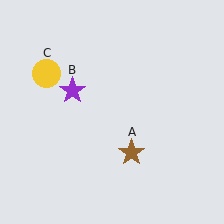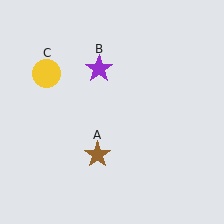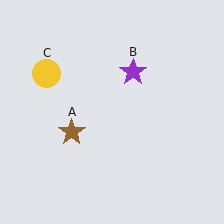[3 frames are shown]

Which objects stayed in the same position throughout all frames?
Yellow circle (object C) remained stationary.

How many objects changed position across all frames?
2 objects changed position: brown star (object A), purple star (object B).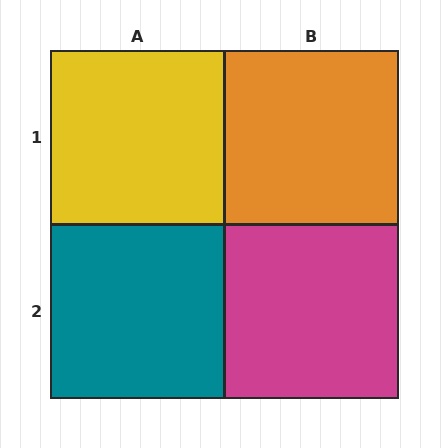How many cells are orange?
1 cell is orange.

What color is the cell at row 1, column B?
Orange.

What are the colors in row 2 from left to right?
Teal, magenta.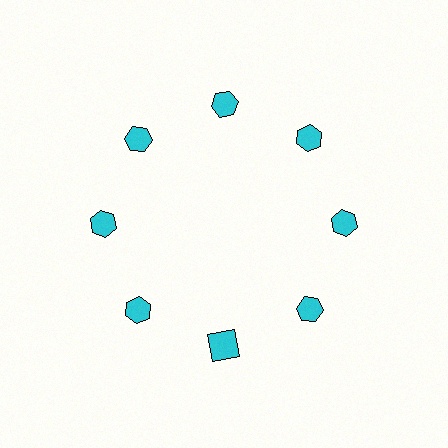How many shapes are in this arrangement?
There are 8 shapes arranged in a ring pattern.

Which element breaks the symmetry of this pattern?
The cyan square at roughly the 6 o'clock position breaks the symmetry. All other shapes are cyan hexagons.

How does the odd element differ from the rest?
It has a different shape: square instead of hexagon.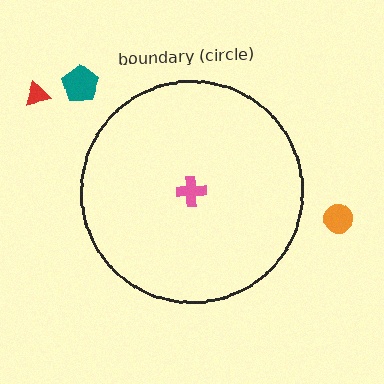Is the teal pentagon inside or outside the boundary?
Outside.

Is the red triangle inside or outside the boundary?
Outside.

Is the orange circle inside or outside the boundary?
Outside.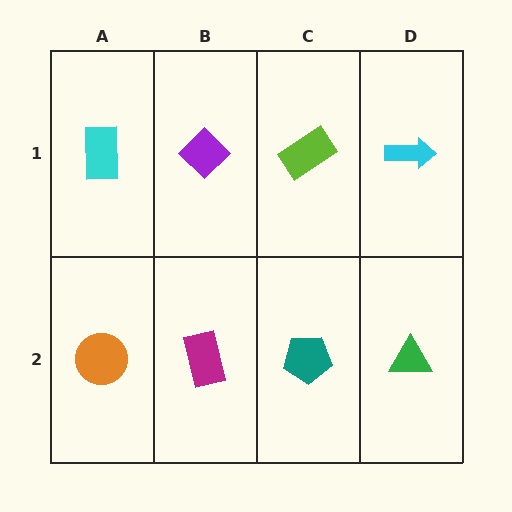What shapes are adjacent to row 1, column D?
A green triangle (row 2, column D), a lime rectangle (row 1, column C).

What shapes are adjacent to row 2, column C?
A lime rectangle (row 1, column C), a magenta rectangle (row 2, column B), a green triangle (row 2, column D).